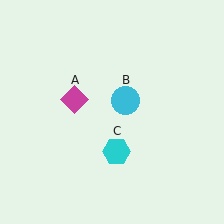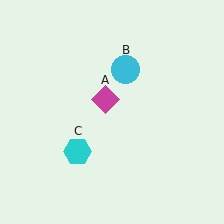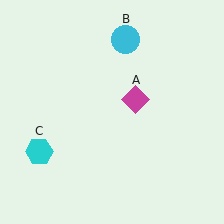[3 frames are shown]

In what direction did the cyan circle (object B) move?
The cyan circle (object B) moved up.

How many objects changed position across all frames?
3 objects changed position: magenta diamond (object A), cyan circle (object B), cyan hexagon (object C).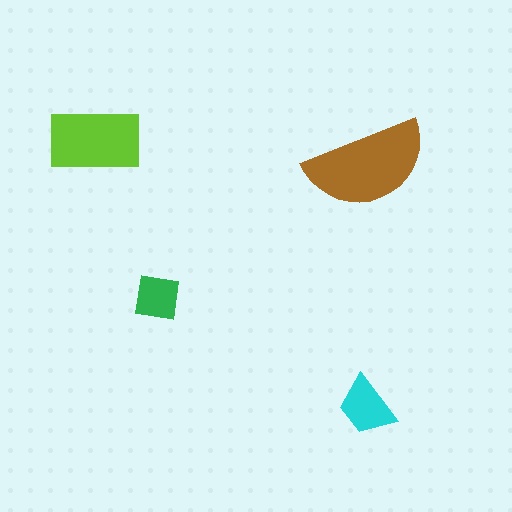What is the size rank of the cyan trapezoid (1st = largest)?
3rd.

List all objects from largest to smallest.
The brown semicircle, the lime rectangle, the cyan trapezoid, the green square.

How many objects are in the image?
There are 4 objects in the image.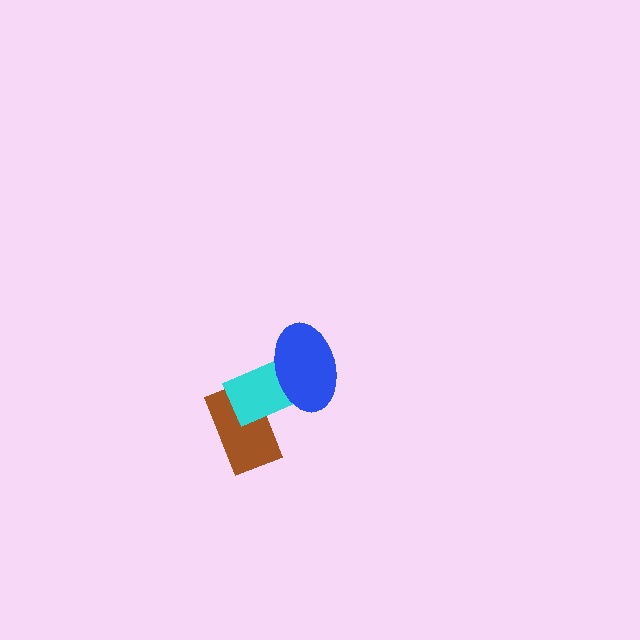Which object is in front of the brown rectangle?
The cyan rectangle is in front of the brown rectangle.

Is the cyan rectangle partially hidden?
Yes, it is partially covered by another shape.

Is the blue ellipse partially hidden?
No, no other shape covers it.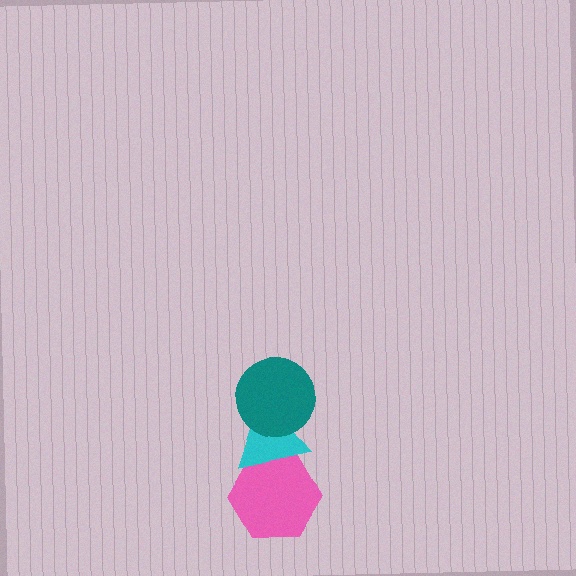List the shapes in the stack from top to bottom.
From top to bottom: the teal circle, the cyan triangle, the pink hexagon.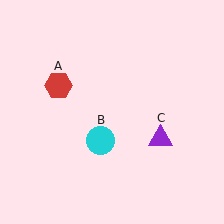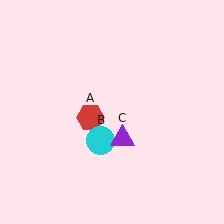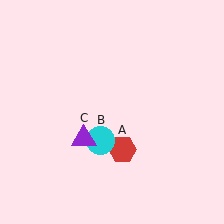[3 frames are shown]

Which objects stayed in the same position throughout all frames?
Cyan circle (object B) remained stationary.